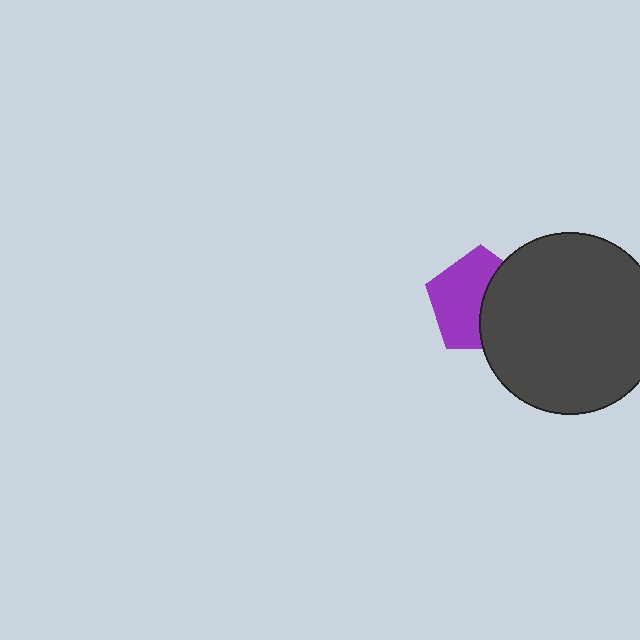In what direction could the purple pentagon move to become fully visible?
The purple pentagon could move left. That would shift it out from behind the dark gray circle entirely.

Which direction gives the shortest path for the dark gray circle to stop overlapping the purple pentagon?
Moving right gives the shortest separation.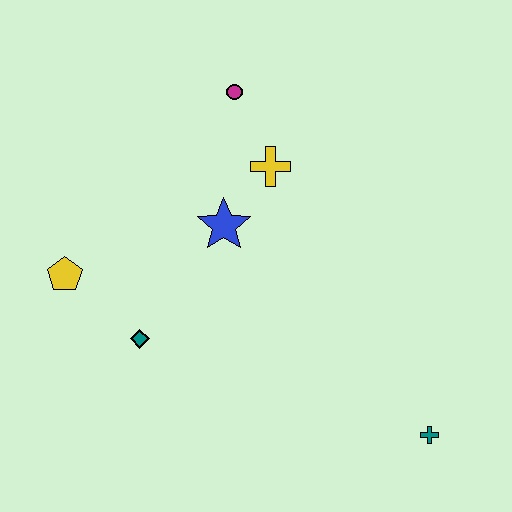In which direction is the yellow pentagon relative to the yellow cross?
The yellow pentagon is to the left of the yellow cross.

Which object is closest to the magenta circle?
The yellow cross is closest to the magenta circle.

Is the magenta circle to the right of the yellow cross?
No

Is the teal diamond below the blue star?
Yes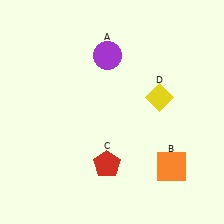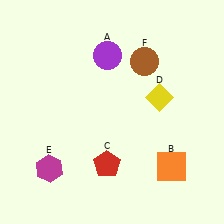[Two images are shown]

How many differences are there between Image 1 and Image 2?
There are 2 differences between the two images.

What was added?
A magenta hexagon (E), a brown circle (F) were added in Image 2.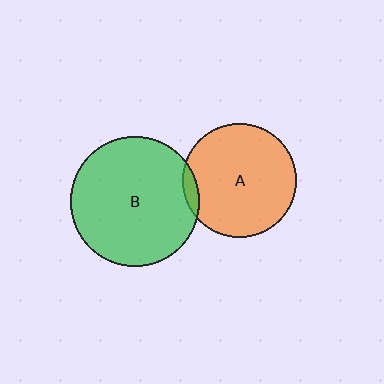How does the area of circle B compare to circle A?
Approximately 1.3 times.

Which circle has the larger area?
Circle B (green).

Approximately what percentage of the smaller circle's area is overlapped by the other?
Approximately 5%.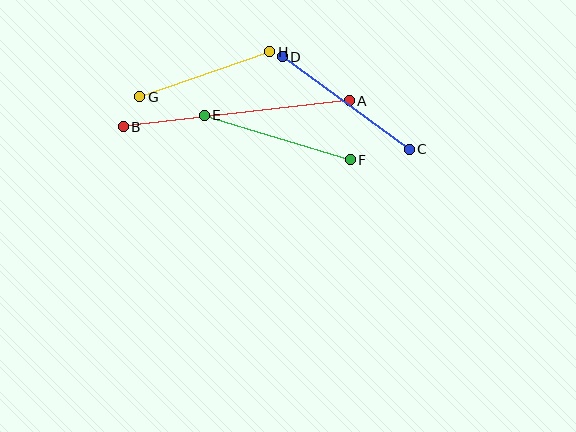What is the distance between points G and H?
The distance is approximately 138 pixels.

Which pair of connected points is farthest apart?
Points A and B are farthest apart.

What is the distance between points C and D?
The distance is approximately 157 pixels.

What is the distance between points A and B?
The distance is approximately 228 pixels.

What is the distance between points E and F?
The distance is approximately 153 pixels.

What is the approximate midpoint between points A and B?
The midpoint is at approximately (236, 114) pixels.